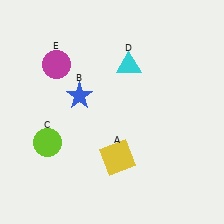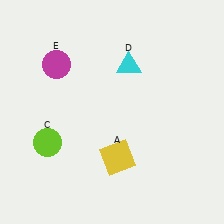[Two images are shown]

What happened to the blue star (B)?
The blue star (B) was removed in Image 2. It was in the top-left area of Image 1.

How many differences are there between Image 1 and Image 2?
There is 1 difference between the two images.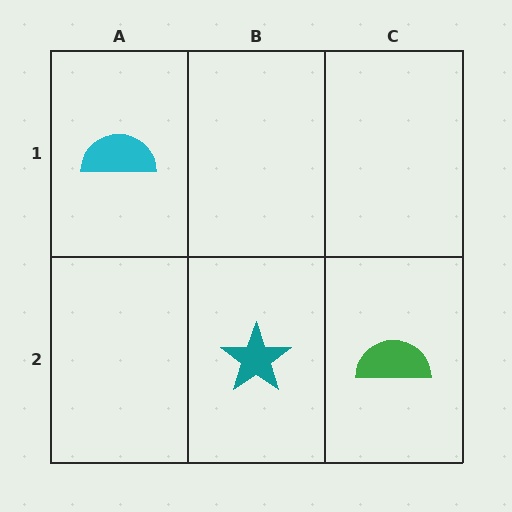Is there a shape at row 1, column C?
No, that cell is empty.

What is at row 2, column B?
A teal star.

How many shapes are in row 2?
2 shapes.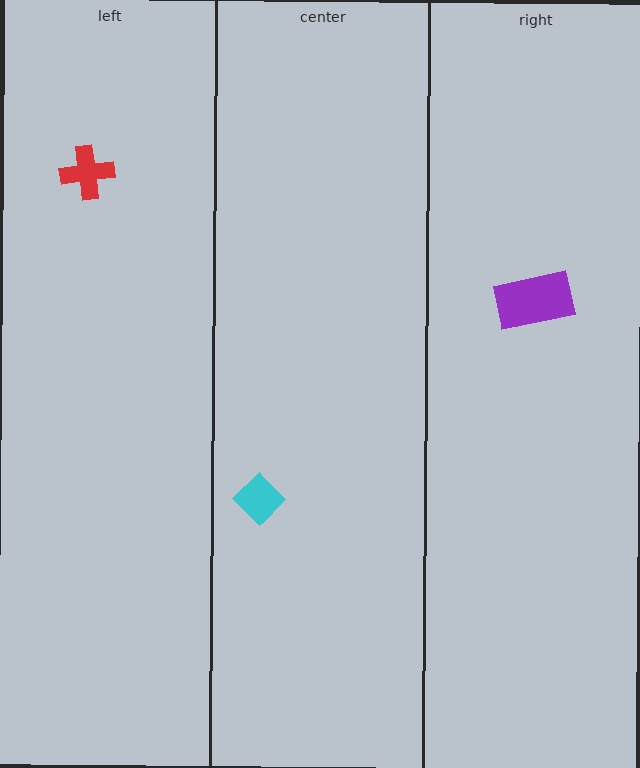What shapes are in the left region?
The red cross.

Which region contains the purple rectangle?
The right region.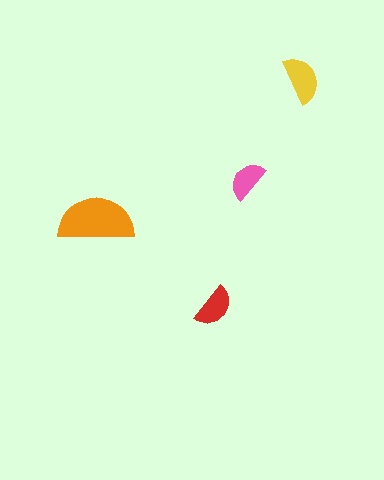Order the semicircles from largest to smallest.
the orange one, the yellow one, the red one, the pink one.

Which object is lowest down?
The red semicircle is bottommost.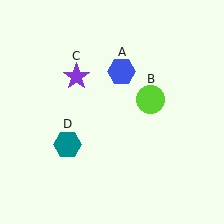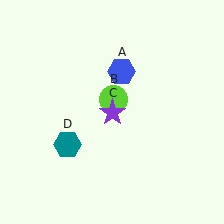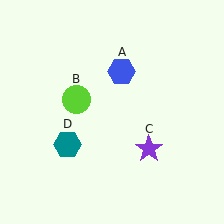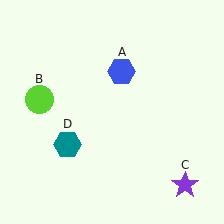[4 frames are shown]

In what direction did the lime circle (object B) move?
The lime circle (object B) moved left.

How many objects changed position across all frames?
2 objects changed position: lime circle (object B), purple star (object C).